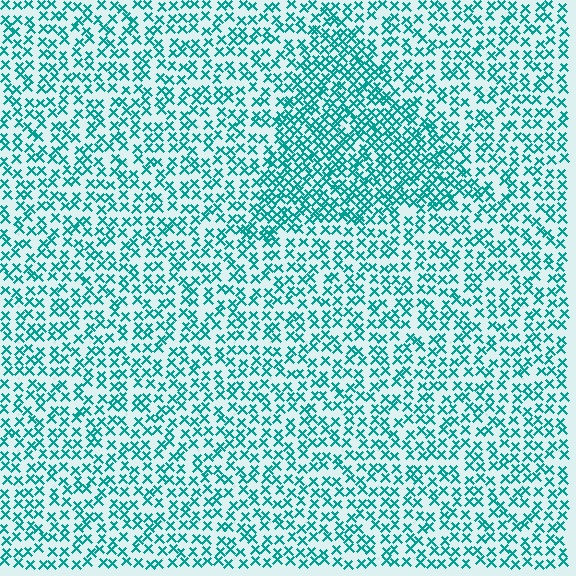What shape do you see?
I see a triangle.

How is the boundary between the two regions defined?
The boundary is defined by a change in element density (approximately 1.8x ratio). All elements are the same color, size, and shape.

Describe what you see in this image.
The image contains small teal elements arranged at two different densities. A triangle-shaped region is visible where the elements are more densely packed than the surrounding area.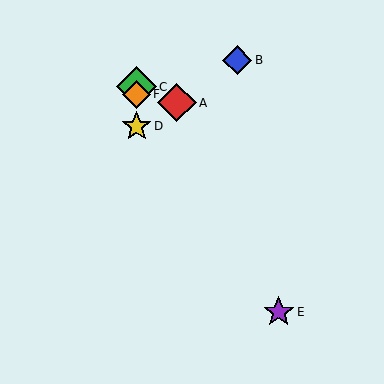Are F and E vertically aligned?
No, F is at x≈137 and E is at x≈279.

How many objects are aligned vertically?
3 objects (C, D, F) are aligned vertically.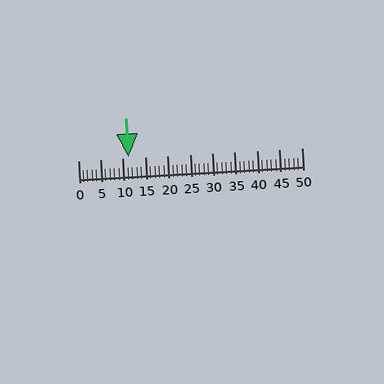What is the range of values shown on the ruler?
The ruler shows values from 0 to 50.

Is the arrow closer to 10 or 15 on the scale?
The arrow is closer to 10.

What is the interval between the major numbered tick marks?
The major tick marks are spaced 5 units apart.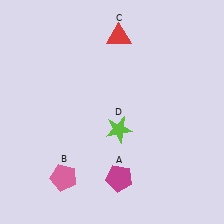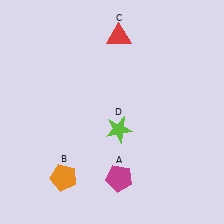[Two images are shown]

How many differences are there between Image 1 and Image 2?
There is 1 difference between the two images.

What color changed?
The pentagon (B) changed from pink in Image 1 to orange in Image 2.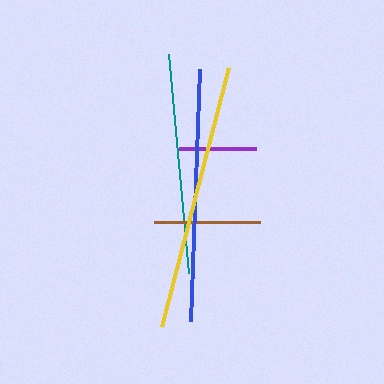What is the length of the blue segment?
The blue segment is approximately 253 pixels long.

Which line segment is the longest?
The yellow line is the longest at approximately 267 pixels.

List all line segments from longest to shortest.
From longest to shortest: yellow, blue, teal, brown, purple.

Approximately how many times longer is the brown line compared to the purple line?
The brown line is approximately 1.4 times the length of the purple line.